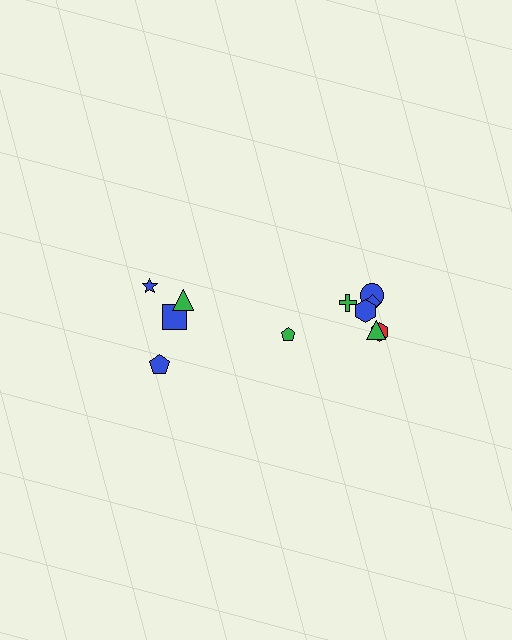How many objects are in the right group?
There are 7 objects.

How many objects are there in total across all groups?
There are 11 objects.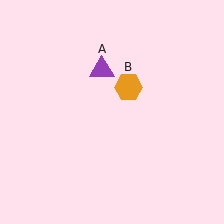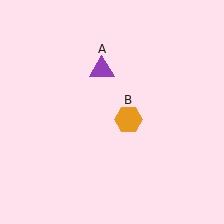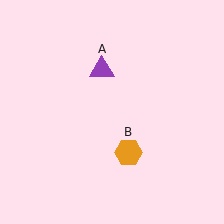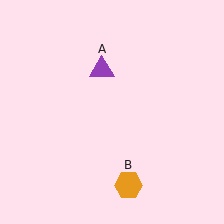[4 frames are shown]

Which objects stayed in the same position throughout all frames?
Purple triangle (object A) remained stationary.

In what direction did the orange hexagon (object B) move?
The orange hexagon (object B) moved down.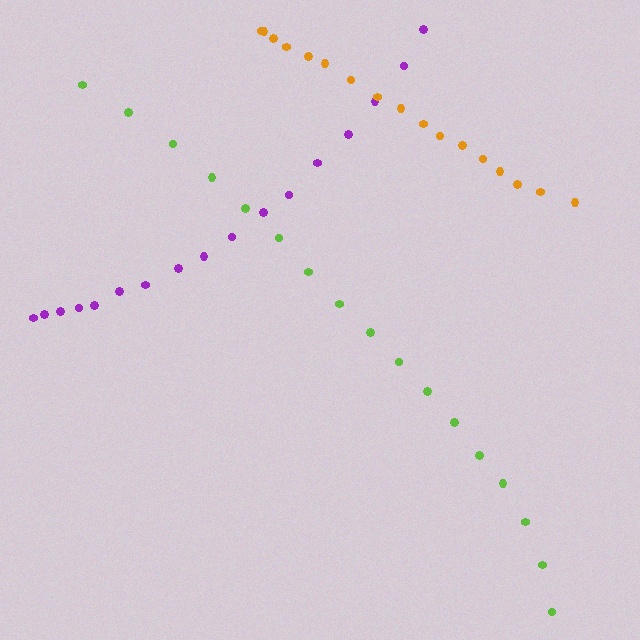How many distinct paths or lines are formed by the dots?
There are 3 distinct paths.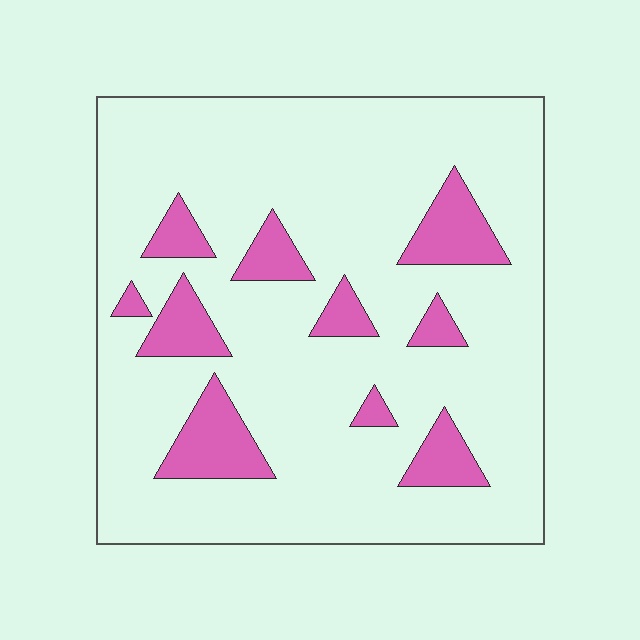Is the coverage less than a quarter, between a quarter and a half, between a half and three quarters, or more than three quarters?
Less than a quarter.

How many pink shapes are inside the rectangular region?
10.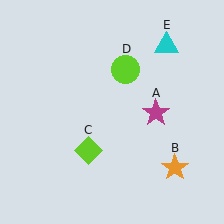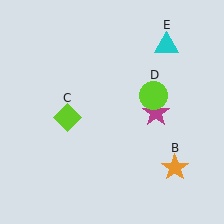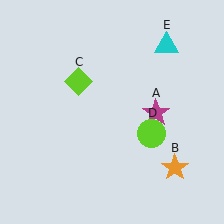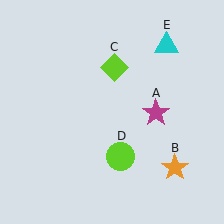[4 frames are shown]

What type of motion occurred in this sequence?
The lime diamond (object C), lime circle (object D) rotated clockwise around the center of the scene.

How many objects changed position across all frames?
2 objects changed position: lime diamond (object C), lime circle (object D).